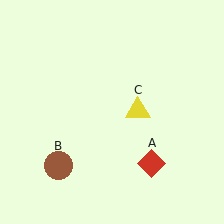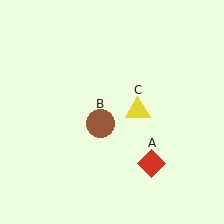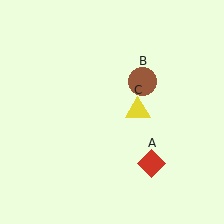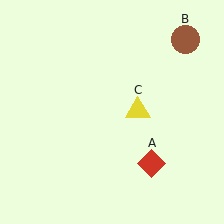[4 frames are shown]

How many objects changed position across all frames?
1 object changed position: brown circle (object B).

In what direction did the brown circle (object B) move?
The brown circle (object B) moved up and to the right.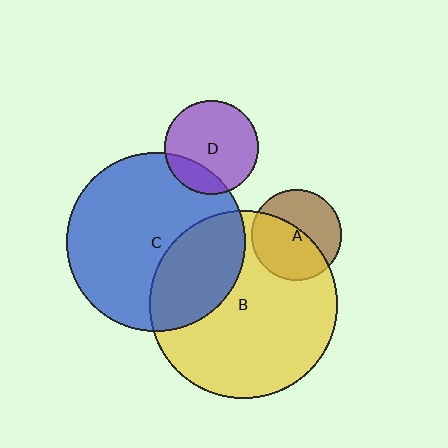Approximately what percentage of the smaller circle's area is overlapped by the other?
Approximately 55%.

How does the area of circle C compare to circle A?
Approximately 3.9 times.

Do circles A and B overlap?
Yes.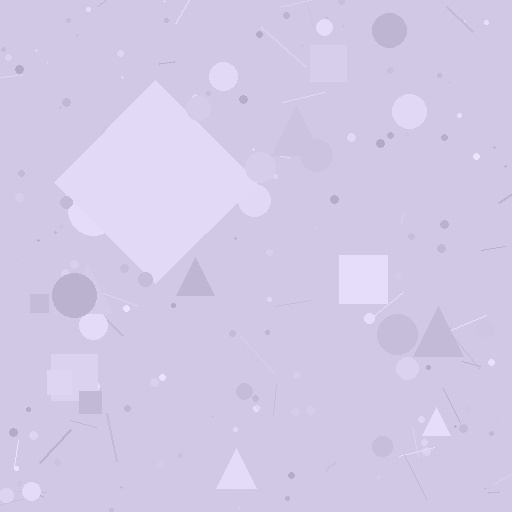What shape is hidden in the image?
A diamond is hidden in the image.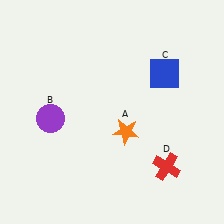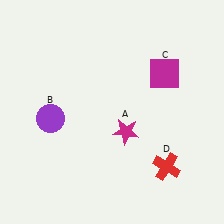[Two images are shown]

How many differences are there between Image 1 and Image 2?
There are 2 differences between the two images.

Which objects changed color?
A changed from orange to magenta. C changed from blue to magenta.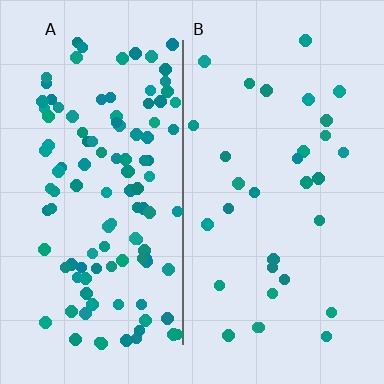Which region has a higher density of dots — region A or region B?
A (the left).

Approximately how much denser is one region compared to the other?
Approximately 3.6× — region A over region B.